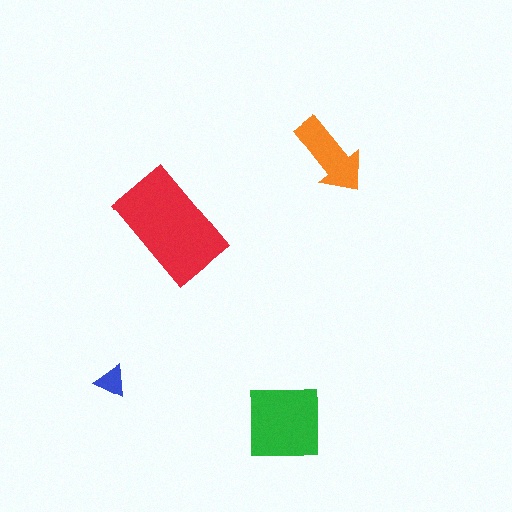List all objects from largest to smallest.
The red rectangle, the green square, the orange arrow, the blue triangle.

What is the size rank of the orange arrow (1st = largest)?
3rd.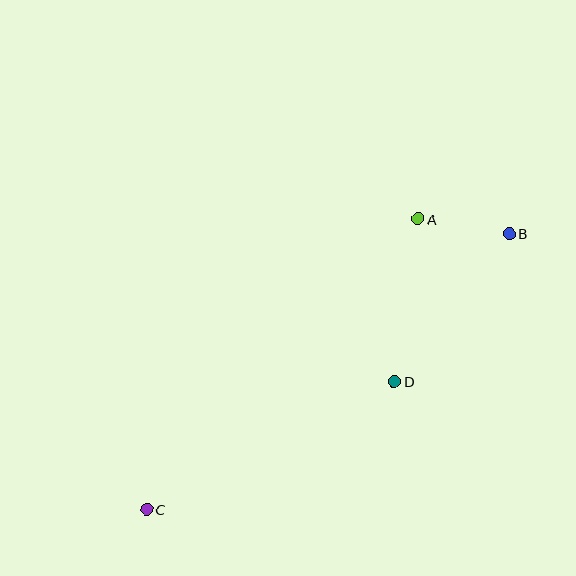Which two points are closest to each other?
Points A and B are closest to each other.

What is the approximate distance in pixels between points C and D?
The distance between C and D is approximately 279 pixels.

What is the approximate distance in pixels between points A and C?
The distance between A and C is approximately 397 pixels.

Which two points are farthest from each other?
Points B and C are farthest from each other.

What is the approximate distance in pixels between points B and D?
The distance between B and D is approximately 187 pixels.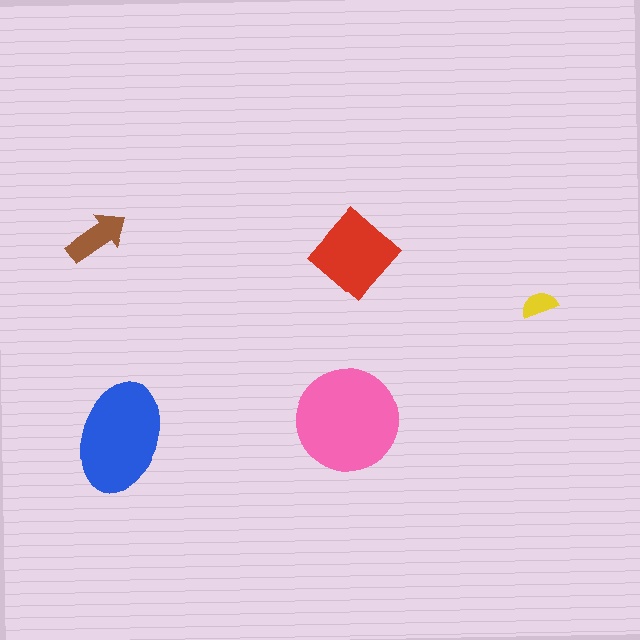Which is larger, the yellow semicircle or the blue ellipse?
The blue ellipse.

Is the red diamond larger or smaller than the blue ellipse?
Smaller.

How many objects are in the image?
There are 5 objects in the image.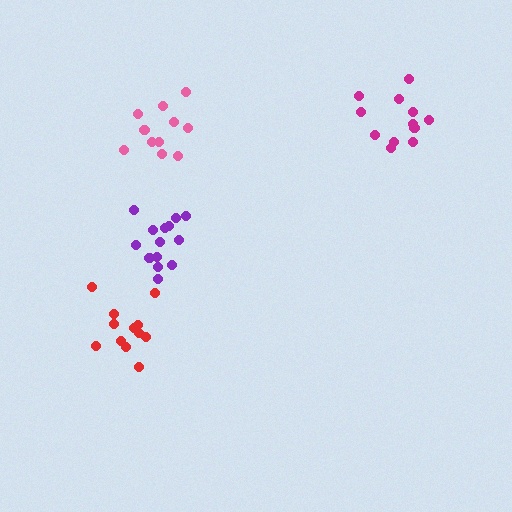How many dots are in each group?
Group 1: 12 dots, Group 2: 15 dots, Group 3: 12 dots, Group 4: 11 dots (50 total).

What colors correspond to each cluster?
The clusters are colored: magenta, purple, red, pink.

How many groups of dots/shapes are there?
There are 4 groups.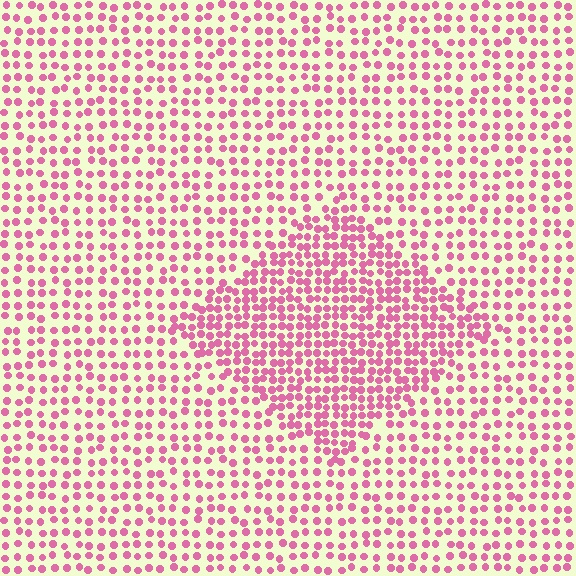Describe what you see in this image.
The image contains small pink elements arranged at two different densities. A diamond-shaped region is visible where the elements are more densely packed than the surrounding area.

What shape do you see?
I see a diamond.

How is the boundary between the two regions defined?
The boundary is defined by a change in element density (approximately 1.8x ratio). All elements are the same color, size, and shape.